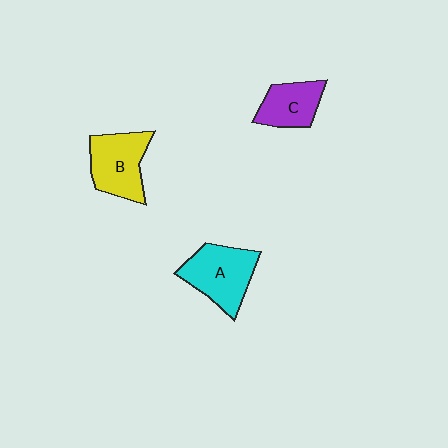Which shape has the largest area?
Shape A (cyan).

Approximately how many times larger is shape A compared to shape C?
Approximately 1.4 times.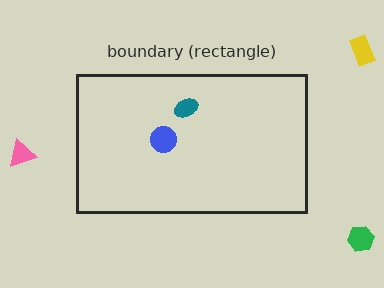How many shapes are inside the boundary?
2 inside, 3 outside.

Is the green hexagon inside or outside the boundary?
Outside.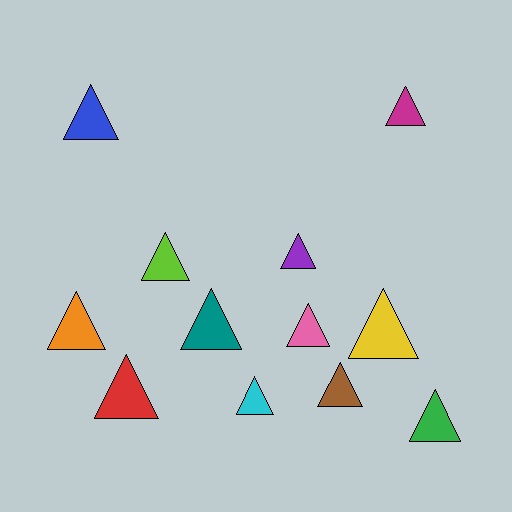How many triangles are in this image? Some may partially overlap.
There are 12 triangles.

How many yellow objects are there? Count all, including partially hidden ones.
There is 1 yellow object.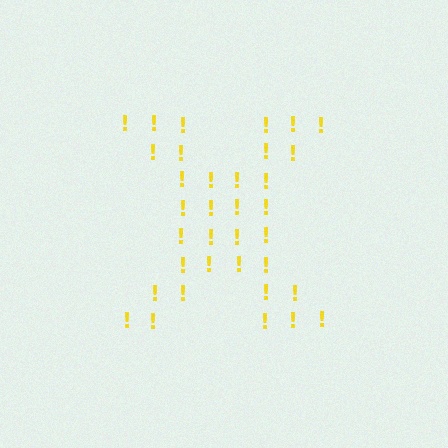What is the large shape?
The large shape is the letter X.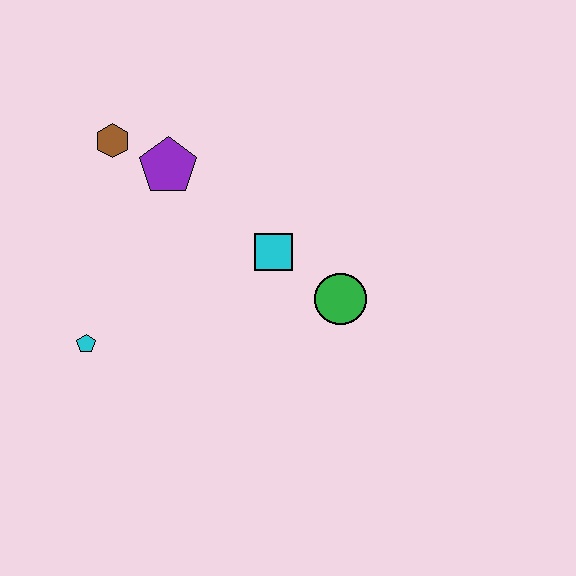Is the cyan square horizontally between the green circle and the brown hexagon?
Yes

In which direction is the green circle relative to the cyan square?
The green circle is to the right of the cyan square.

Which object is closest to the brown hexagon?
The purple pentagon is closest to the brown hexagon.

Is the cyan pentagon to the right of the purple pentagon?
No